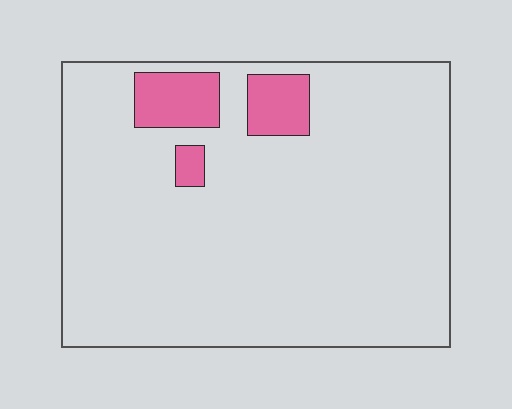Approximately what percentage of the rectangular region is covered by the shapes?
Approximately 10%.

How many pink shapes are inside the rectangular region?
3.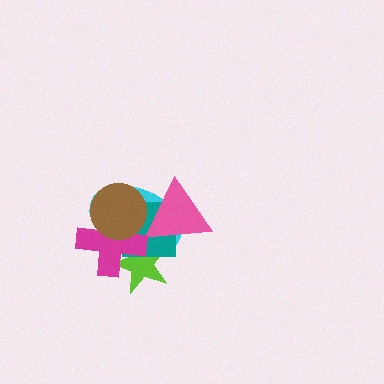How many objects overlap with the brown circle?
4 objects overlap with the brown circle.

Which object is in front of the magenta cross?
The brown circle is in front of the magenta cross.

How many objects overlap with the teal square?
5 objects overlap with the teal square.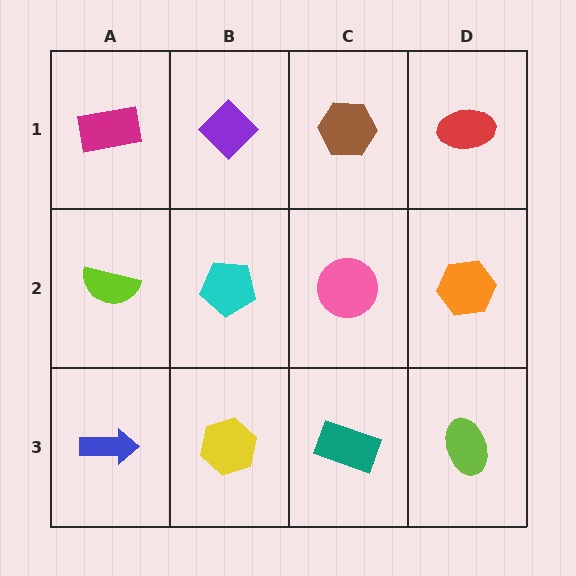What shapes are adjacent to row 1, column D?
An orange hexagon (row 2, column D), a brown hexagon (row 1, column C).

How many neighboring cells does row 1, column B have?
3.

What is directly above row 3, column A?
A lime semicircle.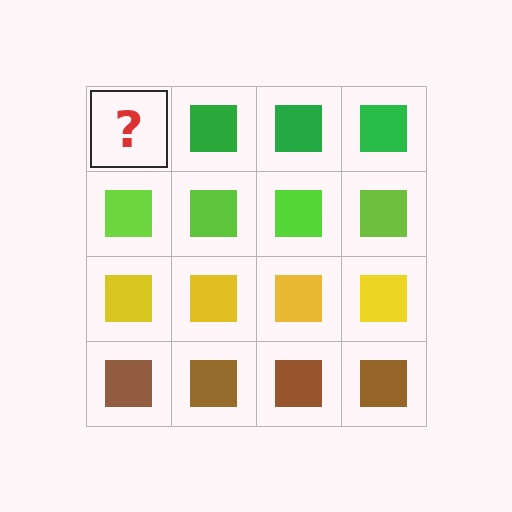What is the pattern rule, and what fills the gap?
The rule is that each row has a consistent color. The gap should be filled with a green square.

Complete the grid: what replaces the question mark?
The question mark should be replaced with a green square.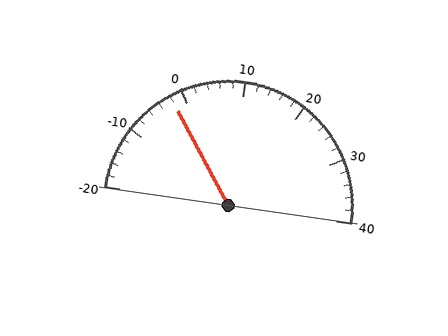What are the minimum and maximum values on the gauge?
The gauge ranges from -20 to 40.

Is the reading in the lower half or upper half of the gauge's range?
The reading is in the lower half of the range (-20 to 40).